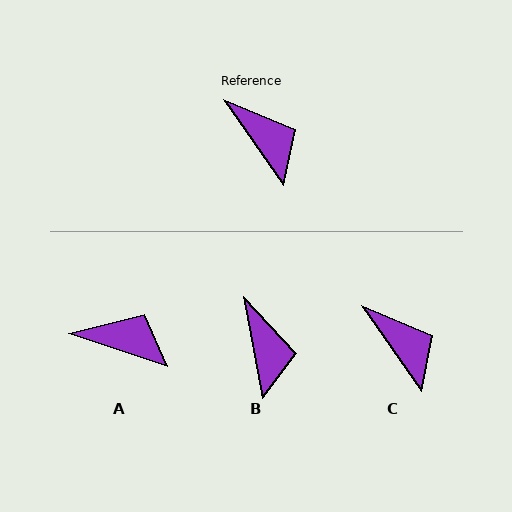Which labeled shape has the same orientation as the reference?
C.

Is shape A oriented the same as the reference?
No, it is off by about 37 degrees.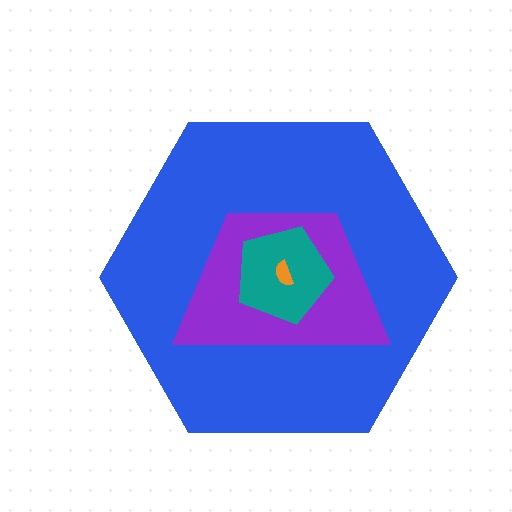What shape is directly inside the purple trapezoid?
The teal pentagon.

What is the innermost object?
The orange semicircle.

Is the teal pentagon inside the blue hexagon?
Yes.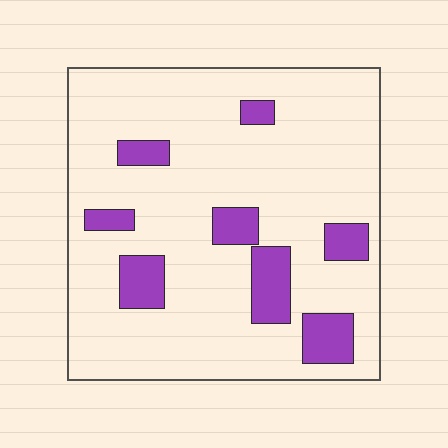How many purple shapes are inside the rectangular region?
8.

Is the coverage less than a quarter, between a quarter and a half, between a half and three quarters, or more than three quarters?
Less than a quarter.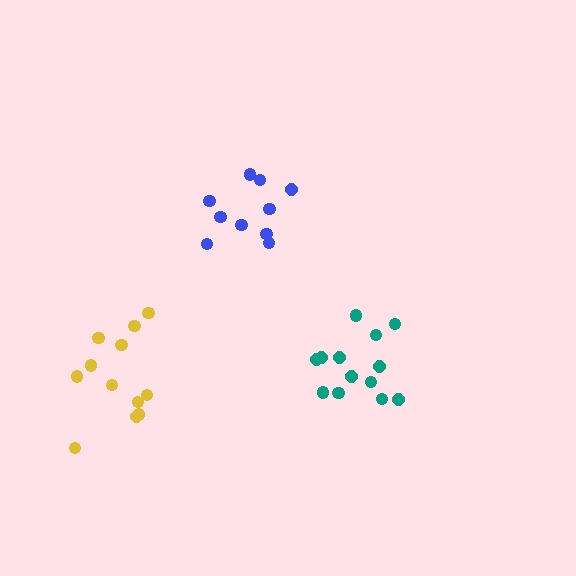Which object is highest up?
The blue cluster is topmost.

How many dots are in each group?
Group 1: 13 dots, Group 2: 10 dots, Group 3: 12 dots (35 total).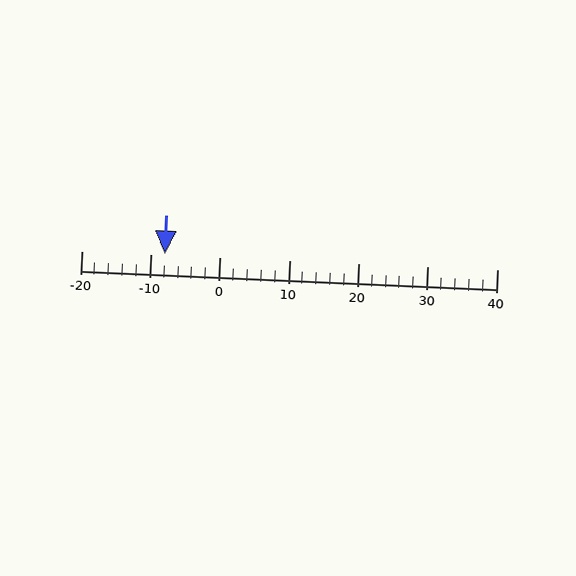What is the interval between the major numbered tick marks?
The major tick marks are spaced 10 units apart.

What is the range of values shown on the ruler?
The ruler shows values from -20 to 40.